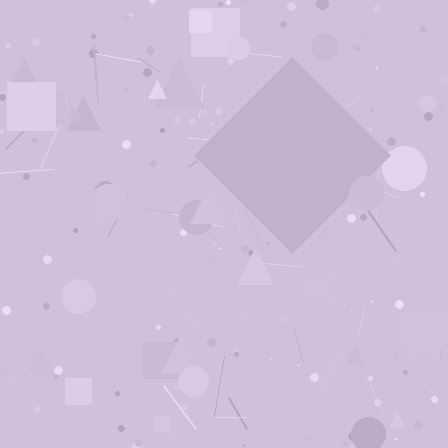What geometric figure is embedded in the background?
A diamond is embedded in the background.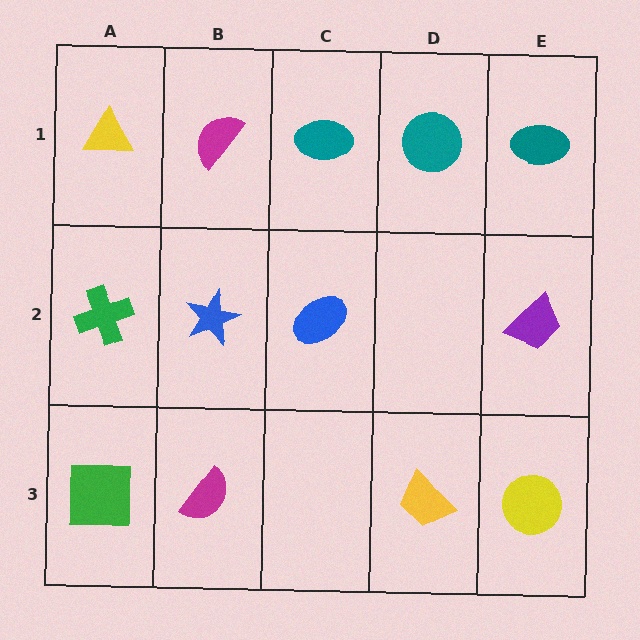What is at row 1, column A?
A yellow triangle.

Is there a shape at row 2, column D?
No, that cell is empty.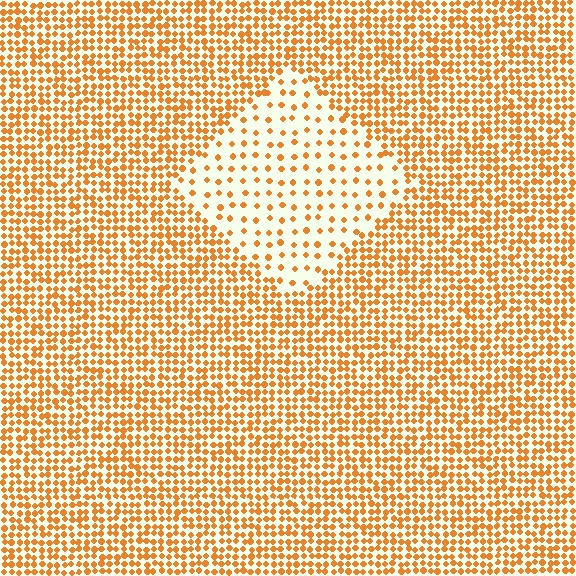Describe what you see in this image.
The image contains small orange elements arranged at two different densities. A diamond-shaped region is visible where the elements are less densely packed than the surrounding area.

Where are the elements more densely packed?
The elements are more densely packed outside the diamond boundary.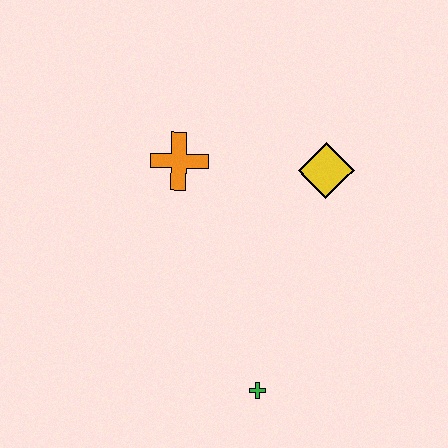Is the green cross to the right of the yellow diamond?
No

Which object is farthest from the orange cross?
The green cross is farthest from the orange cross.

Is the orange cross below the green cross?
No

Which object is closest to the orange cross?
The yellow diamond is closest to the orange cross.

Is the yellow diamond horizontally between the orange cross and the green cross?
No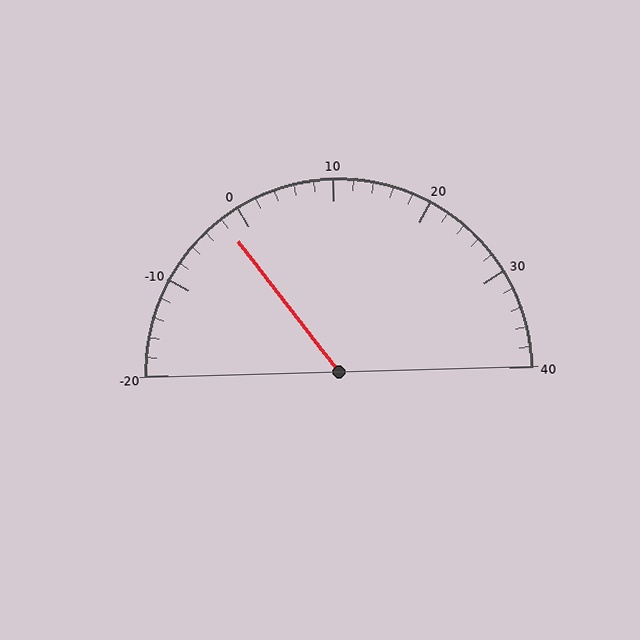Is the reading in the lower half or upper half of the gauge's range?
The reading is in the lower half of the range (-20 to 40).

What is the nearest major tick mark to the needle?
The nearest major tick mark is 0.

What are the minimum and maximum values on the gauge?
The gauge ranges from -20 to 40.